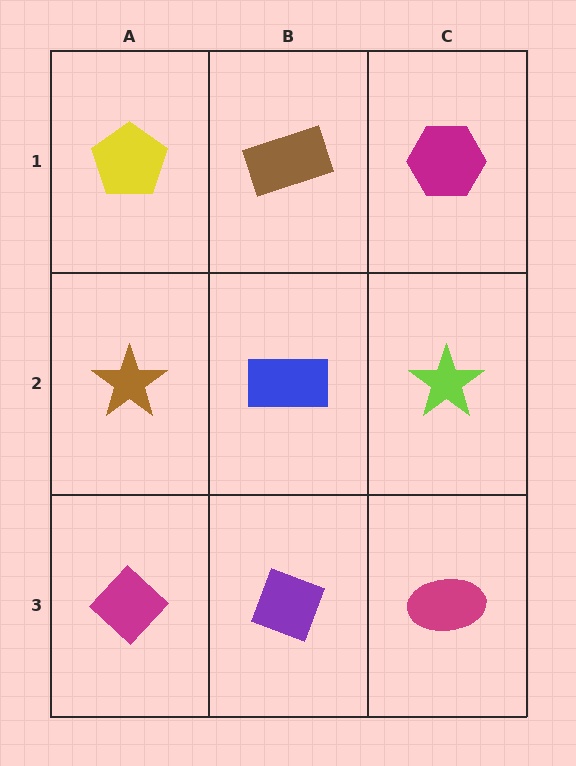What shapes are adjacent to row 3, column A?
A brown star (row 2, column A), a purple diamond (row 3, column B).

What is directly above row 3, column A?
A brown star.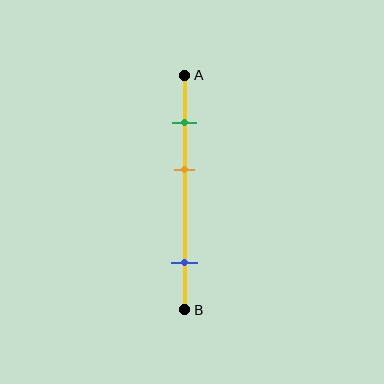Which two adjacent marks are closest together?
The green and orange marks are the closest adjacent pair.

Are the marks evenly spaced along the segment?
No, the marks are not evenly spaced.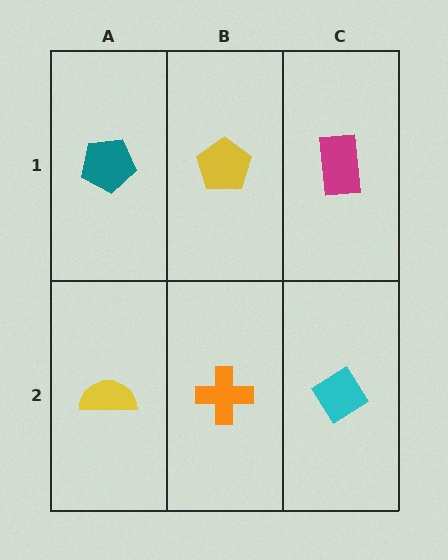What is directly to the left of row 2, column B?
A yellow semicircle.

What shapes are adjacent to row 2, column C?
A magenta rectangle (row 1, column C), an orange cross (row 2, column B).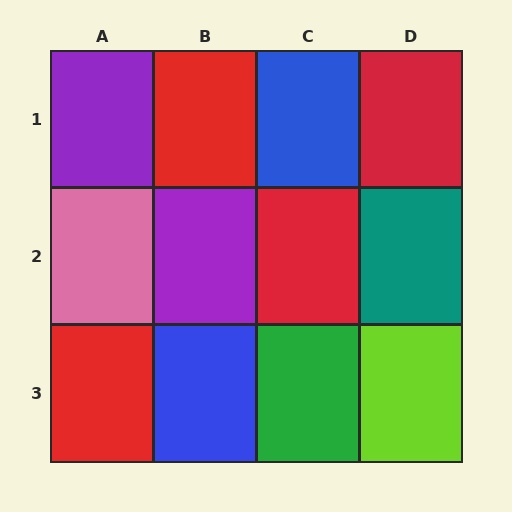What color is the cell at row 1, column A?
Purple.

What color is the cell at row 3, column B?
Blue.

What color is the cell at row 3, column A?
Red.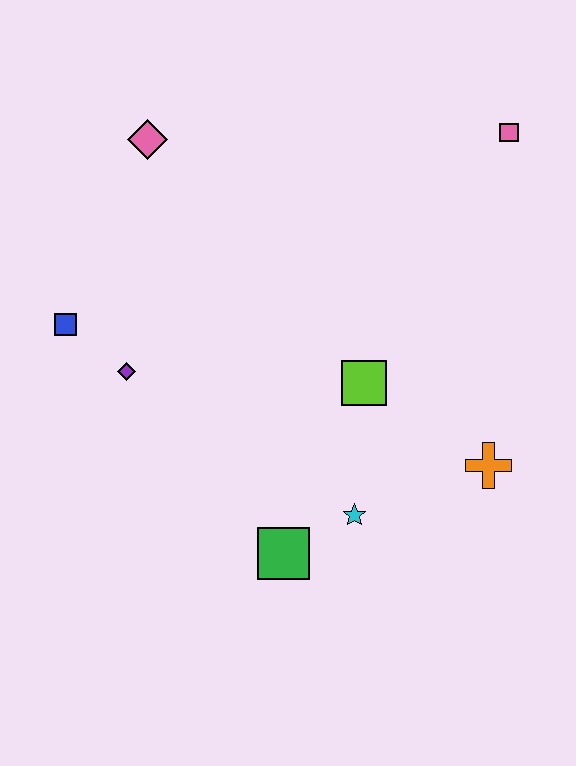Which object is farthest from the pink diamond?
The orange cross is farthest from the pink diamond.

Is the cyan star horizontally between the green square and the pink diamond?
No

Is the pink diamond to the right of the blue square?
Yes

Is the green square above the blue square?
No